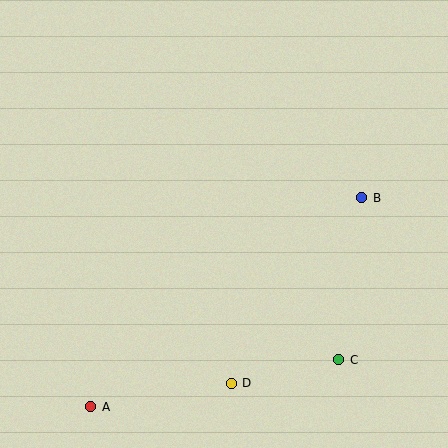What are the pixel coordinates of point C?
Point C is at (339, 360).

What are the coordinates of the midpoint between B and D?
The midpoint between B and D is at (296, 291).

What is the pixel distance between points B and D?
The distance between B and D is 227 pixels.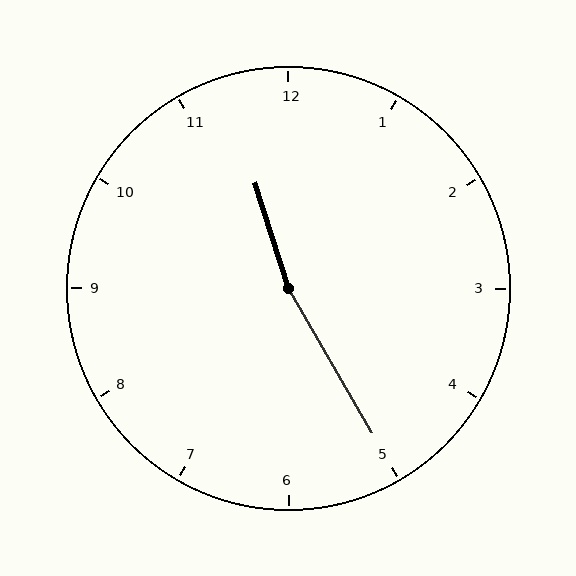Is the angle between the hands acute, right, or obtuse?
It is obtuse.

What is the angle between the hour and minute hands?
Approximately 168 degrees.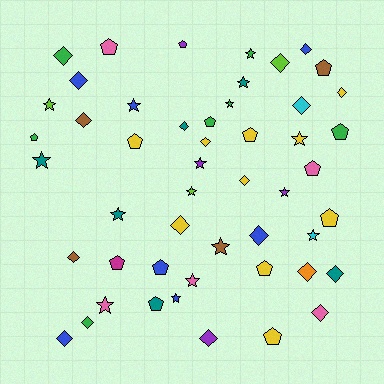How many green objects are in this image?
There are 7 green objects.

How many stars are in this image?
There are 16 stars.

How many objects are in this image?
There are 50 objects.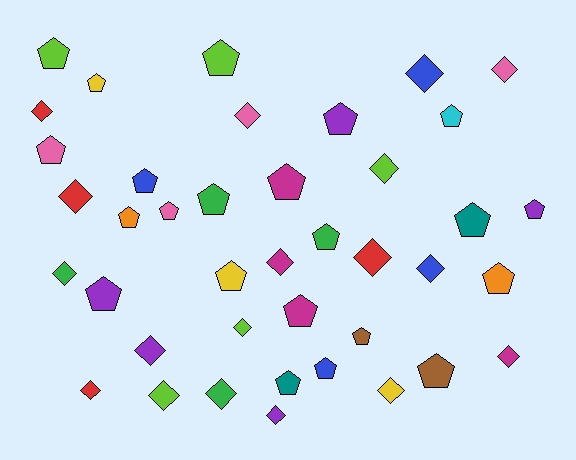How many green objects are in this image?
There are 4 green objects.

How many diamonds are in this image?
There are 18 diamonds.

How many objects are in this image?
There are 40 objects.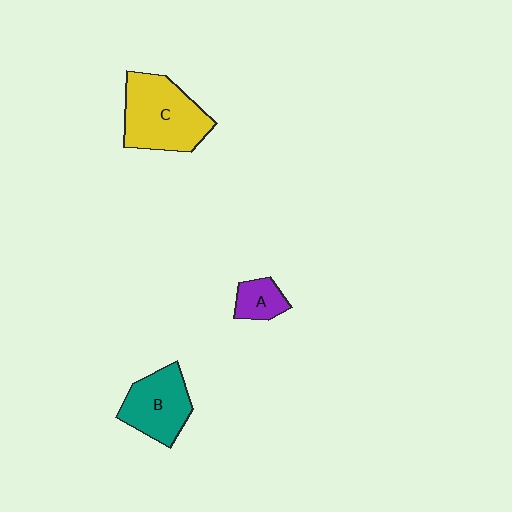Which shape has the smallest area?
Shape A (purple).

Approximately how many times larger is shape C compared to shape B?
Approximately 1.4 times.